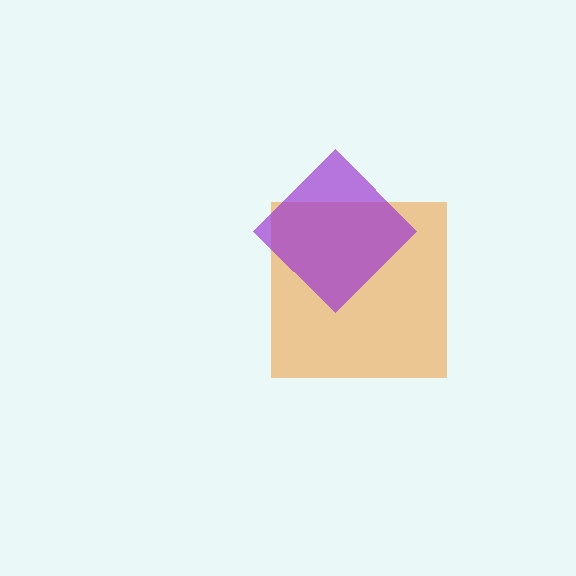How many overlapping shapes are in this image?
There are 2 overlapping shapes in the image.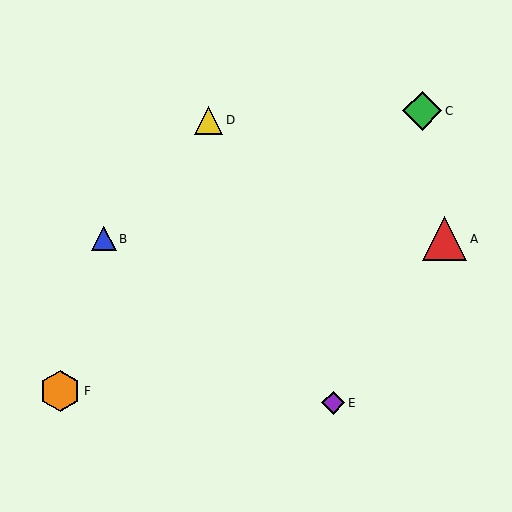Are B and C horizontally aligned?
No, B is at y≈239 and C is at y≈111.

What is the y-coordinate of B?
Object B is at y≈239.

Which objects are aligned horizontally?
Objects A, B are aligned horizontally.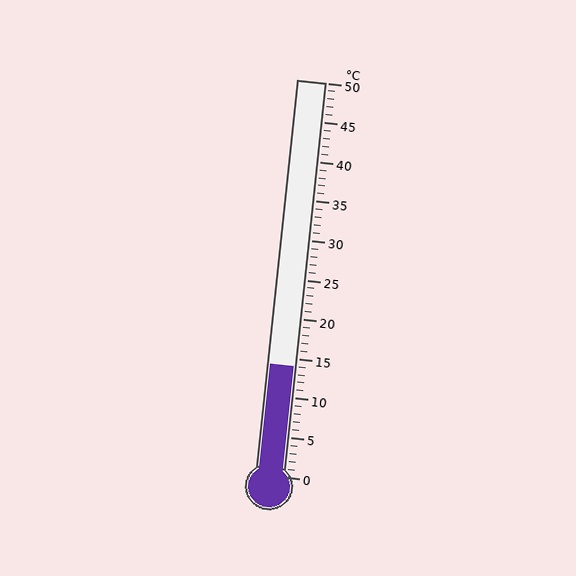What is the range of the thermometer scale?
The thermometer scale ranges from 0°C to 50°C.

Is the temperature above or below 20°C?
The temperature is below 20°C.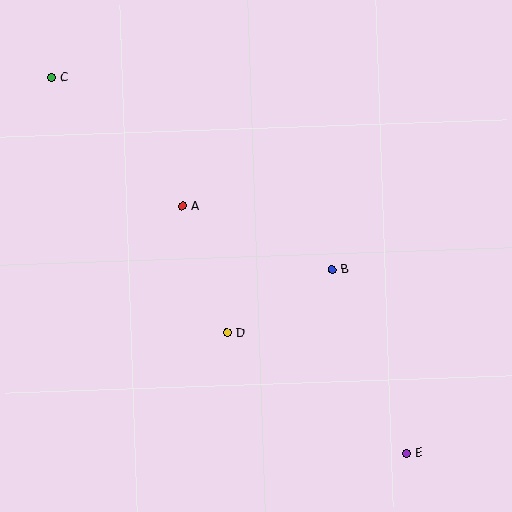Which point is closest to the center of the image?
Point B at (332, 270) is closest to the center.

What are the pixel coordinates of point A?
Point A is at (182, 206).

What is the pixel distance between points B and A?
The distance between B and A is 162 pixels.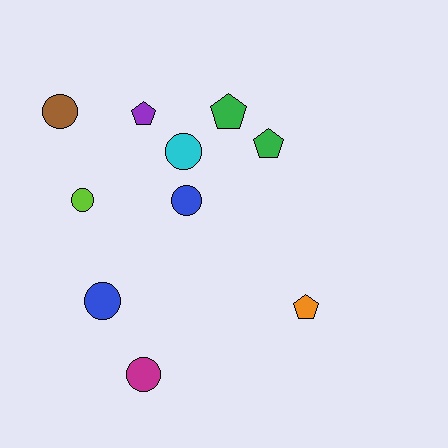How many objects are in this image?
There are 10 objects.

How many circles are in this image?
There are 6 circles.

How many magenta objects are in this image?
There is 1 magenta object.